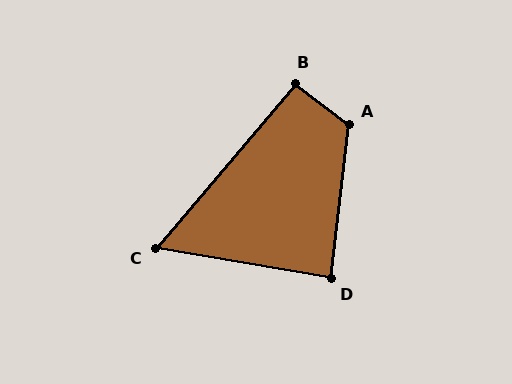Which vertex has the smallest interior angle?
C, at approximately 59 degrees.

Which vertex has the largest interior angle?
A, at approximately 121 degrees.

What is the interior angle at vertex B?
Approximately 93 degrees (approximately right).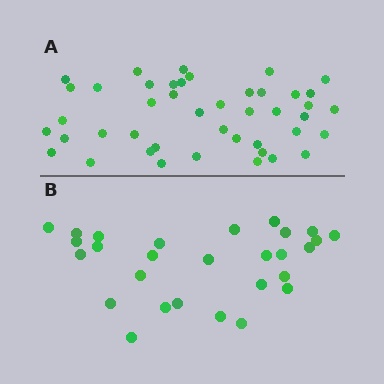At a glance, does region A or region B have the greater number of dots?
Region A (the top region) has more dots.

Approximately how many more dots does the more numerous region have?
Region A has approximately 15 more dots than region B.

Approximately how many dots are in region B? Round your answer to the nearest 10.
About 30 dots. (The exact count is 28, which rounds to 30.)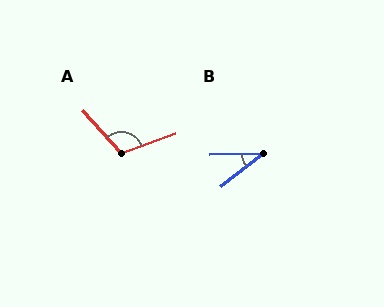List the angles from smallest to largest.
B (36°), A (111°).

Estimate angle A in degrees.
Approximately 111 degrees.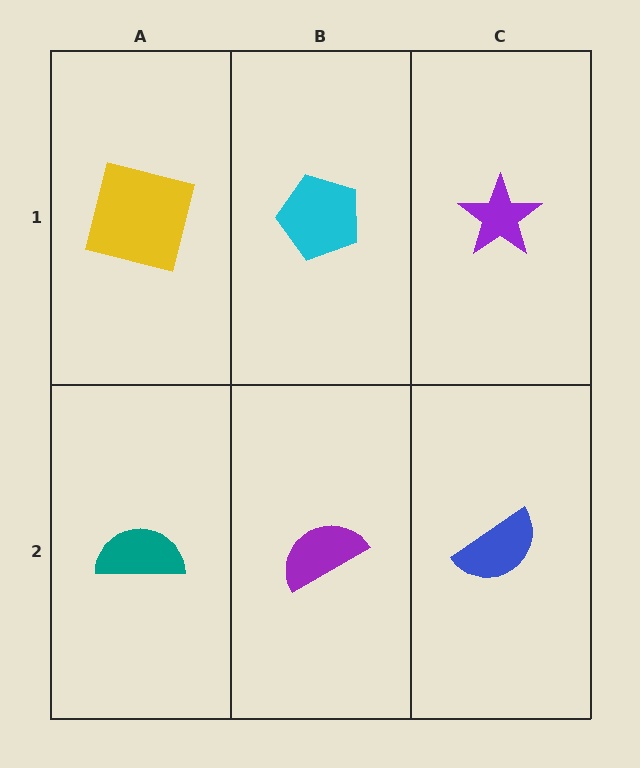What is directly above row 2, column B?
A cyan pentagon.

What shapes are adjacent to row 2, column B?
A cyan pentagon (row 1, column B), a teal semicircle (row 2, column A), a blue semicircle (row 2, column C).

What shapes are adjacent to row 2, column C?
A purple star (row 1, column C), a purple semicircle (row 2, column B).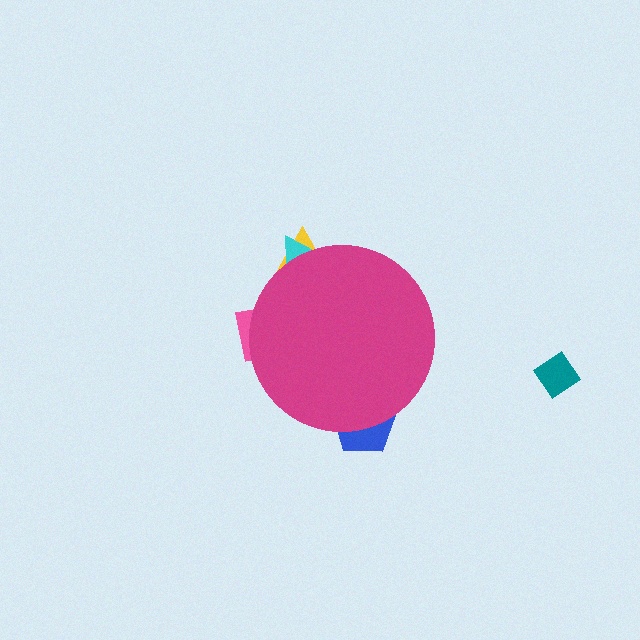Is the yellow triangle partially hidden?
Yes, the yellow triangle is partially hidden behind the magenta circle.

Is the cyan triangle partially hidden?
Yes, the cyan triangle is partially hidden behind the magenta circle.